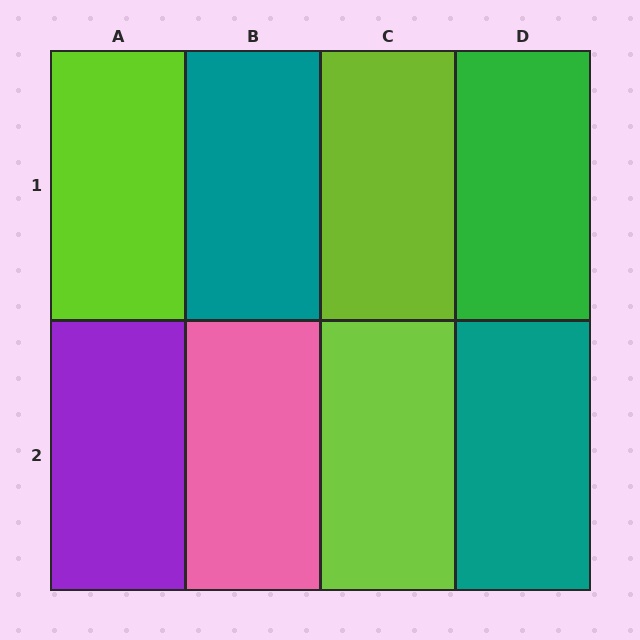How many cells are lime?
3 cells are lime.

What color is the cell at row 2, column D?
Teal.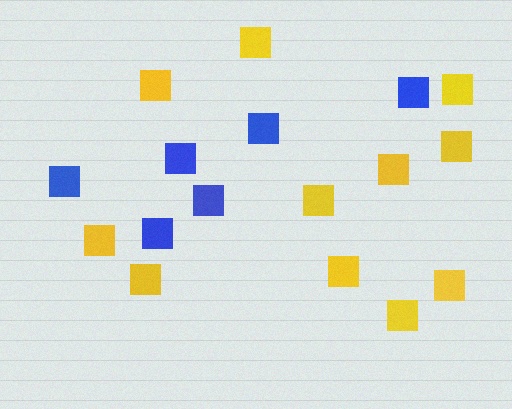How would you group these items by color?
There are 2 groups: one group of blue squares (6) and one group of yellow squares (11).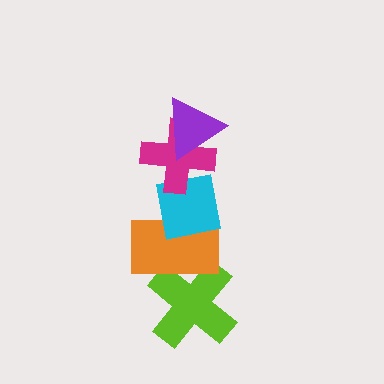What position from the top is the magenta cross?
The magenta cross is 2nd from the top.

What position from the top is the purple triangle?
The purple triangle is 1st from the top.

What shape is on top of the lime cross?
The orange rectangle is on top of the lime cross.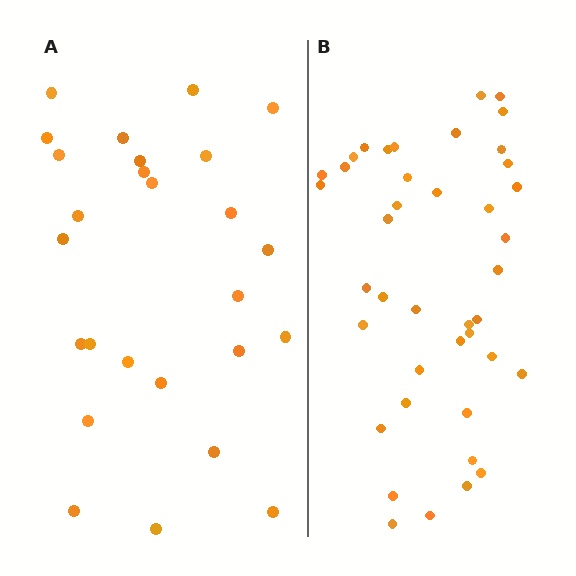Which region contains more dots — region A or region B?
Region B (the right region) has more dots.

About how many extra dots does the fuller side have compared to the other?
Region B has approximately 15 more dots than region A.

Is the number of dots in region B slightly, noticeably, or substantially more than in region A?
Region B has substantially more. The ratio is roughly 1.6 to 1.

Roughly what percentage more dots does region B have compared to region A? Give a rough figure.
About 60% more.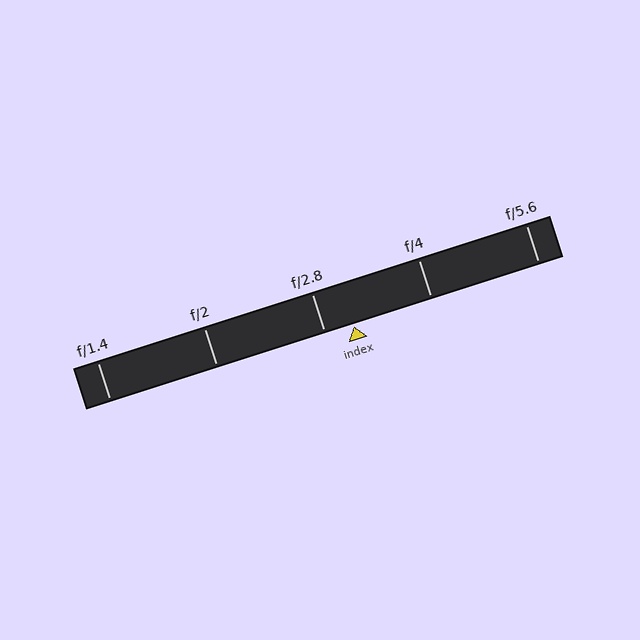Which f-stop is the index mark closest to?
The index mark is closest to f/2.8.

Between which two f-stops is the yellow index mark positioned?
The index mark is between f/2.8 and f/4.